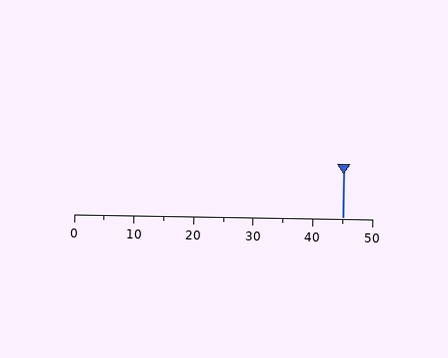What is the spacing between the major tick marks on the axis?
The major ticks are spaced 10 apart.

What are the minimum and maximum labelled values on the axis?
The axis runs from 0 to 50.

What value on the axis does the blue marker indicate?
The marker indicates approximately 45.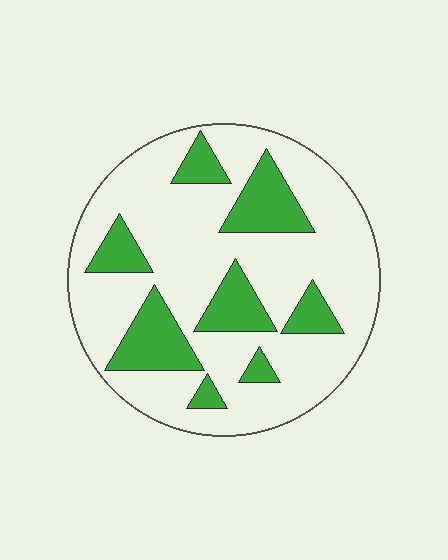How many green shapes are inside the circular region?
8.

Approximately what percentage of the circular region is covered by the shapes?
Approximately 25%.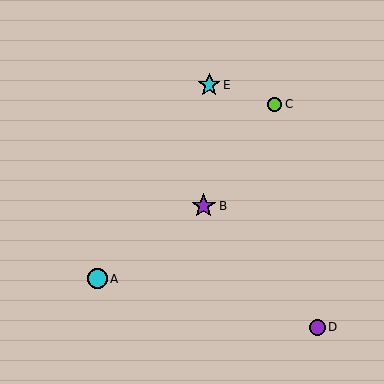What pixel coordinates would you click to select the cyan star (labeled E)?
Click at (209, 85) to select the cyan star E.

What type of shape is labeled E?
Shape E is a cyan star.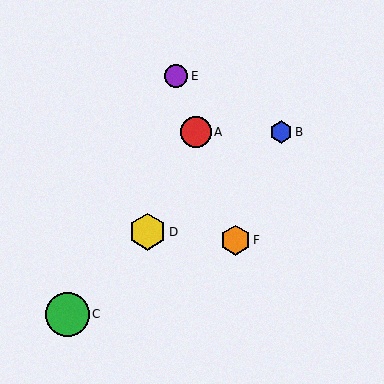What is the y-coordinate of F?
Object F is at y≈240.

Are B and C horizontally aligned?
No, B is at y≈132 and C is at y≈314.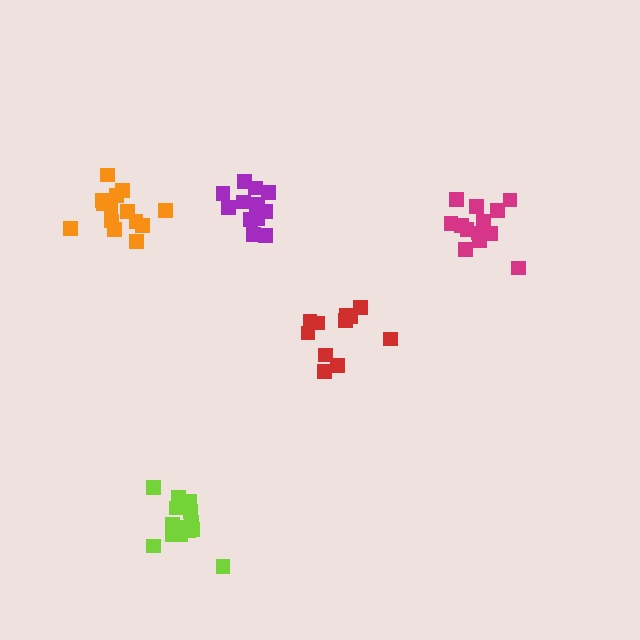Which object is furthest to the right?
The magenta cluster is rightmost.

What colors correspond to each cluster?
The clusters are colored: lime, purple, magenta, orange, red.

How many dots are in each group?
Group 1: 15 dots, Group 2: 14 dots, Group 3: 14 dots, Group 4: 14 dots, Group 5: 11 dots (68 total).